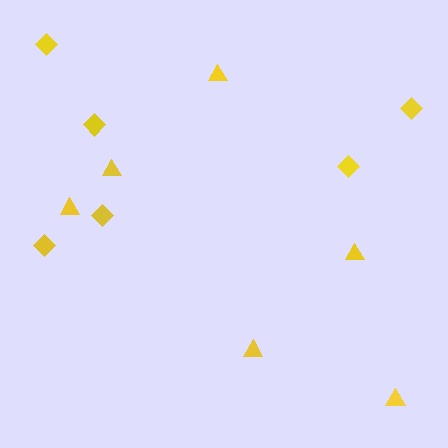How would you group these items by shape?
There are 2 groups: one group of triangles (6) and one group of diamonds (6).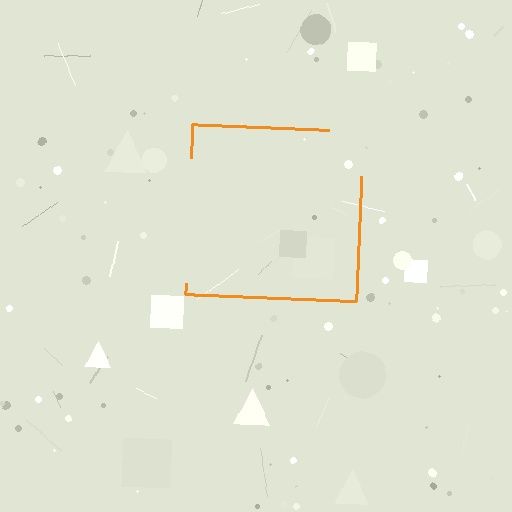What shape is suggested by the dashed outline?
The dashed outline suggests a square.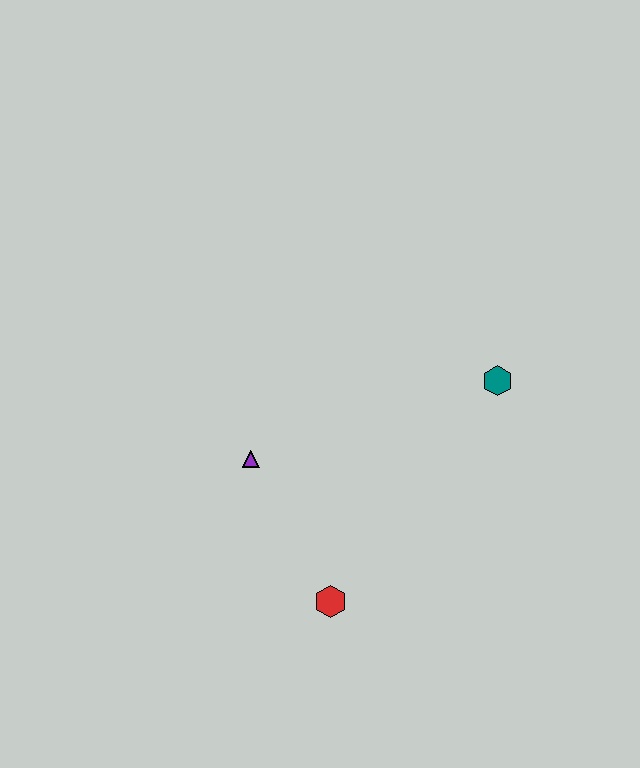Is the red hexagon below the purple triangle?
Yes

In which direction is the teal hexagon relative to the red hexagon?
The teal hexagon is above the red hexagon.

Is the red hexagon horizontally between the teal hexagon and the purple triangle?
Yes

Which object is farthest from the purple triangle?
The teal hexagon is farthest from the purple triangle.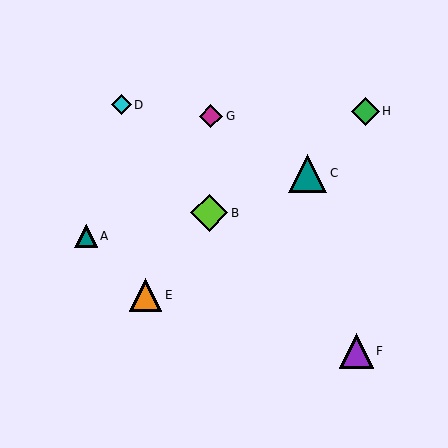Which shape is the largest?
The teal triangle (labeled C) is the largest.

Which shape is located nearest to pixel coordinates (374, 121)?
The green diamond (labeled H) at (365, 111) is nearest to that location.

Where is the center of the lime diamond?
The center of the lime diamond is at (209, 213).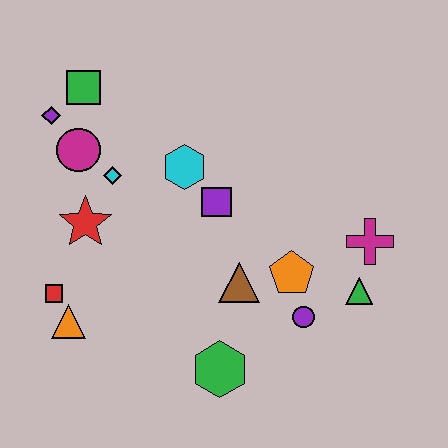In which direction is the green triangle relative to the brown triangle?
The green triangle is to the right of the brown triangle.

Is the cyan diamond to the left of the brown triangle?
Yes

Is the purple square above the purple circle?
Yes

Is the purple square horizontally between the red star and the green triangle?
Yes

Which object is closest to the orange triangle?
The red square is closest to the orange triangle.